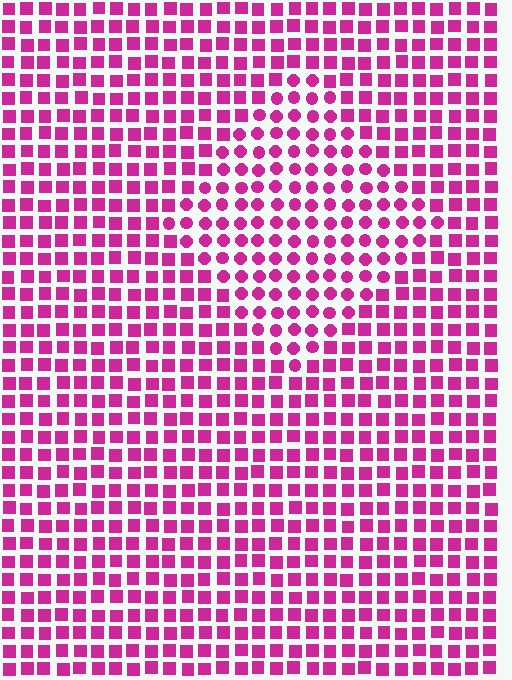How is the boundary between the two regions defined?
The boundary is defined by a change in element shape: circles inside vs. squares outside. All elements share the same color and spacing.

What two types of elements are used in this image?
The image uses circles inside the diamond region and squares outside it.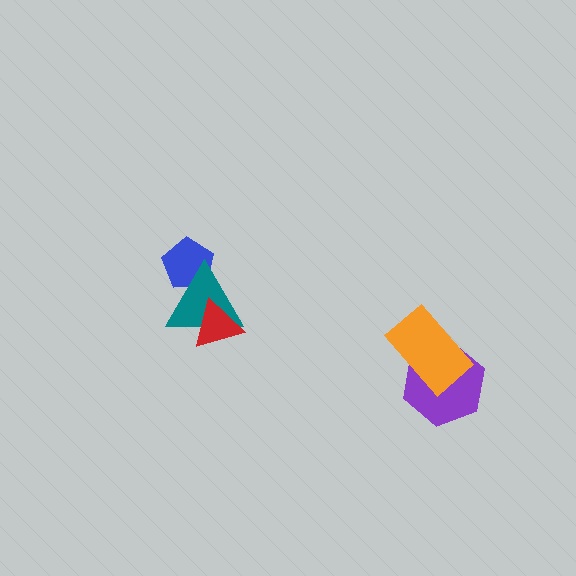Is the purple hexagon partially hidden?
Yes, it is partially covered by another shape.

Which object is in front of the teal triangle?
The red triangle is in front of the teal triangle.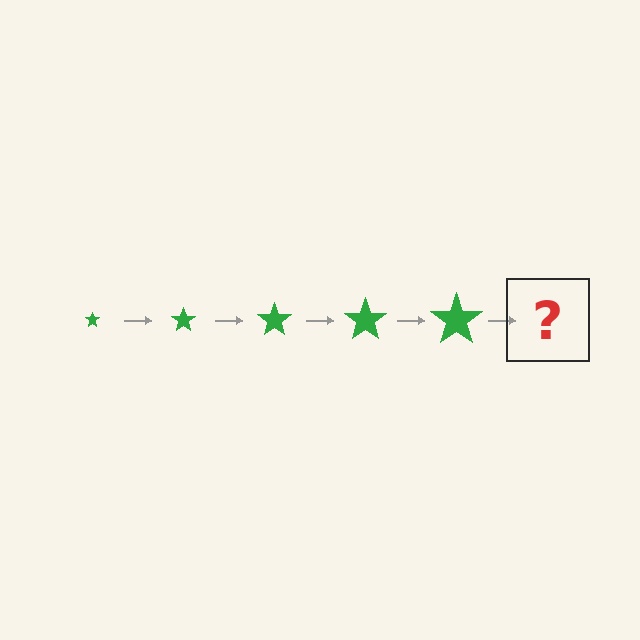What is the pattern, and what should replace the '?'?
The pattern is that the star gets progressively larger each step. The '?' should be a green star, larger than the previous one.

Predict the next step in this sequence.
The next step is a green star, larger than the previous one.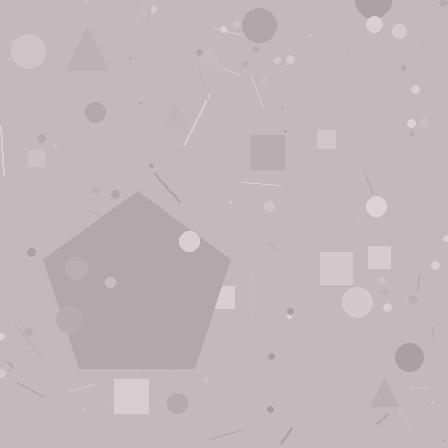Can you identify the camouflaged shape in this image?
The camouflaged shape is a pentagon.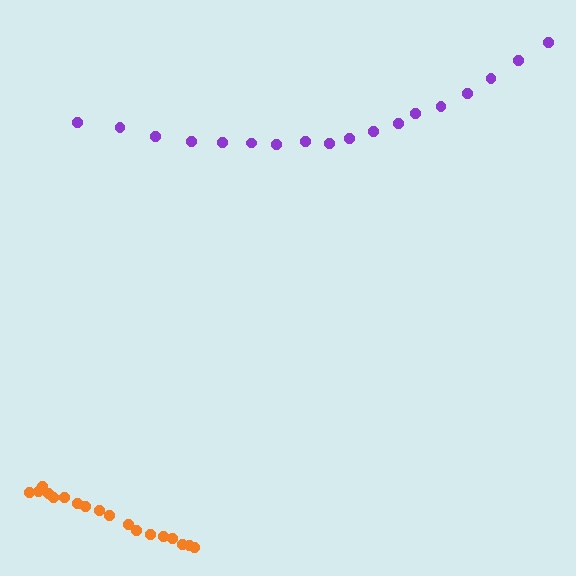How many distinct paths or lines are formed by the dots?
There are 2 distinct paths.